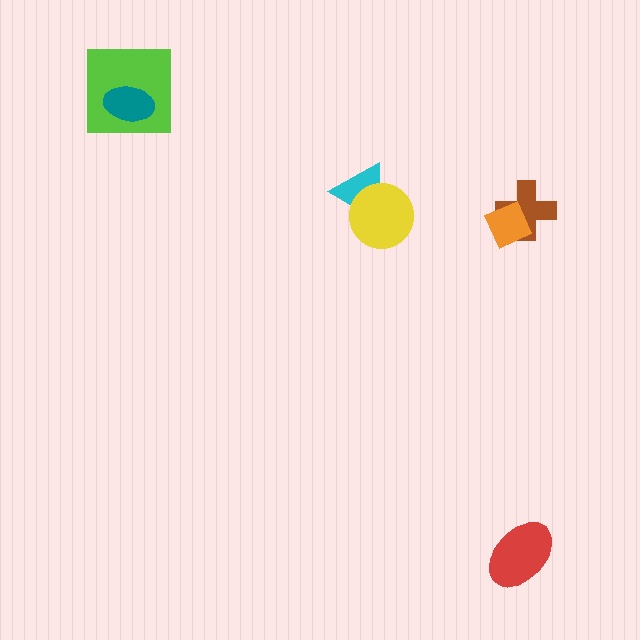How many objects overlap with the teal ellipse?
1 object overlaps with the teal ellipse.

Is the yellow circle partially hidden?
No, no other shape covers it.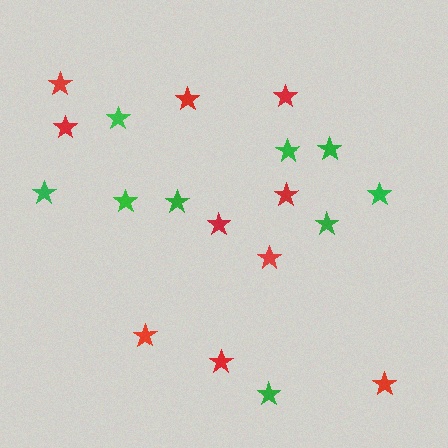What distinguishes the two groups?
There are 2 groups: one group of green stars (9) and one group of red stars (10).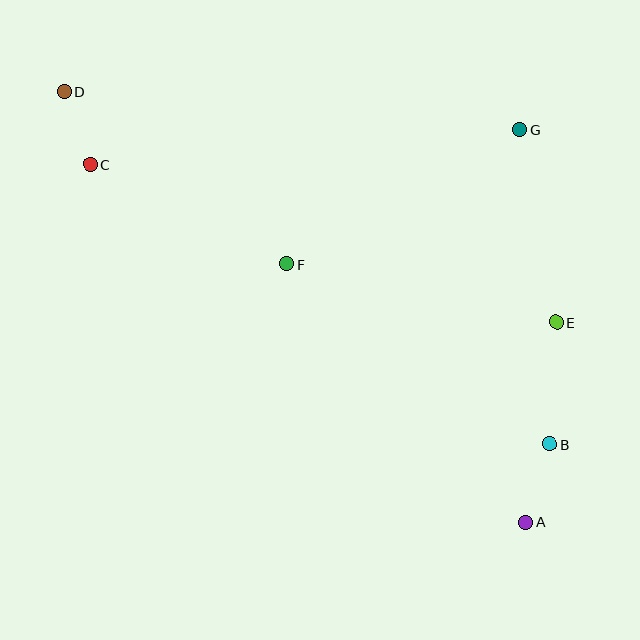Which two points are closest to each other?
Points C and D are closest to each other.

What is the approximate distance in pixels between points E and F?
The distance between E and F is approximately 276 pixels.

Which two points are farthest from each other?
Points A and D are farthest from each other.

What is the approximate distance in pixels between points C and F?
The distance between C and F is approximately 220 pixels.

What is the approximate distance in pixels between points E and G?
The distance between E and G is approximately 196 pixels.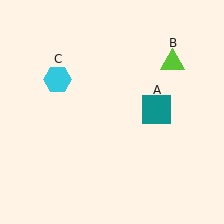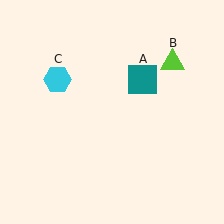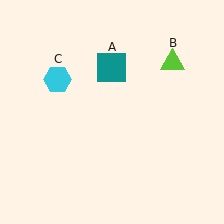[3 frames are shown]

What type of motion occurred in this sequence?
The teal square (object A) rotated counterclockwise around the center of the scene.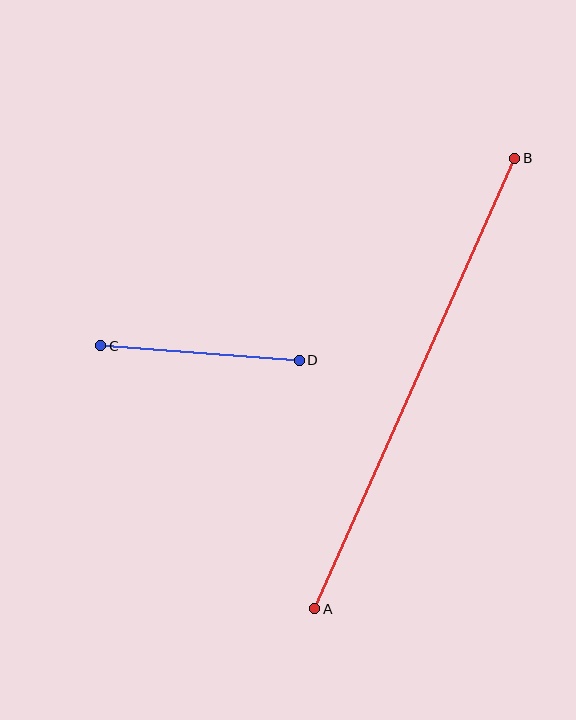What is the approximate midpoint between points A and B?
The midpoint is at approximately (415, 383) pixels.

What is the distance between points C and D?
The distance is approximately 199 pixels.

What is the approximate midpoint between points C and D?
The midpoint is at approximately (200, 353) pixels.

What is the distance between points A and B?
The distance is approximately 493 pixels.